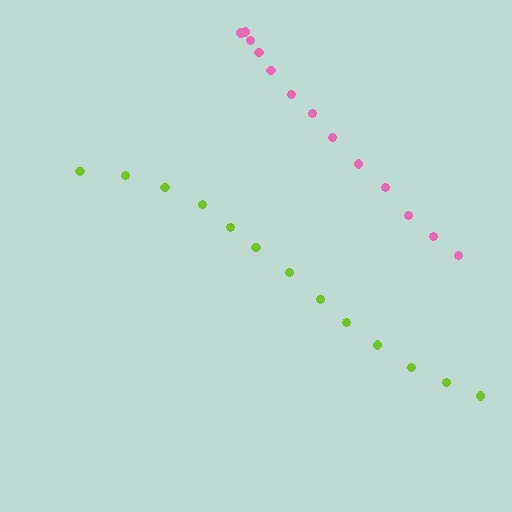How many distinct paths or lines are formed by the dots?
There are 2 distinct paths.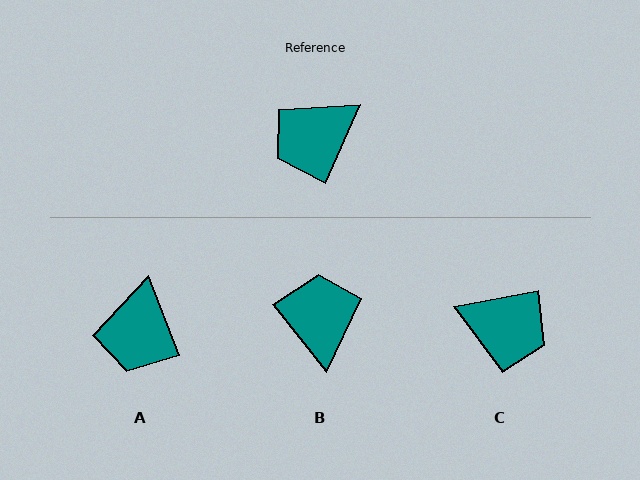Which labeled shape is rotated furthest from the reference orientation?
C, about 124 degrees away.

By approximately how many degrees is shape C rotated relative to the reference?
Approximately 124 degrees counter-clockwise.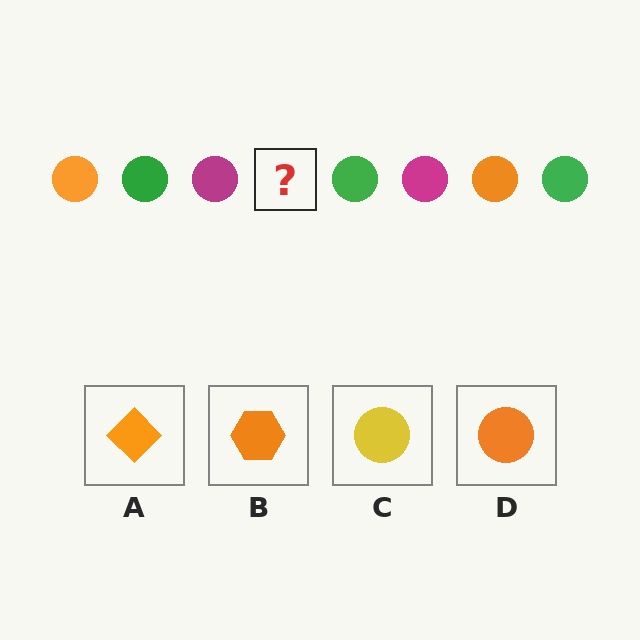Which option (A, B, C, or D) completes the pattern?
D.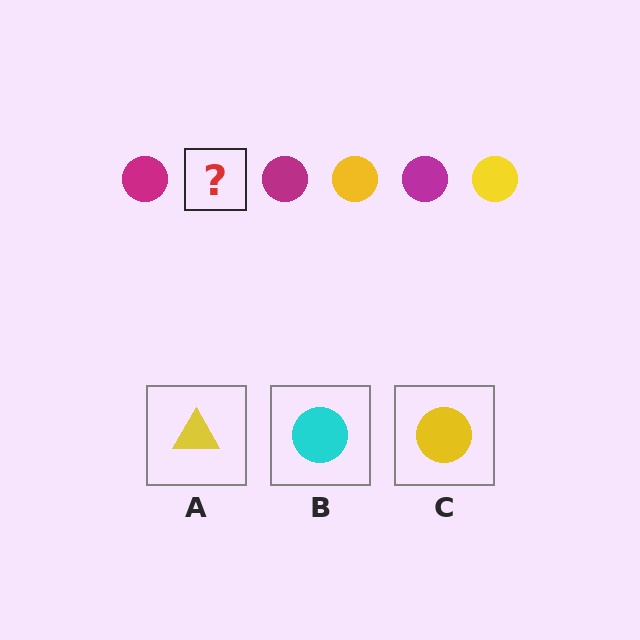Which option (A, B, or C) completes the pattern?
C.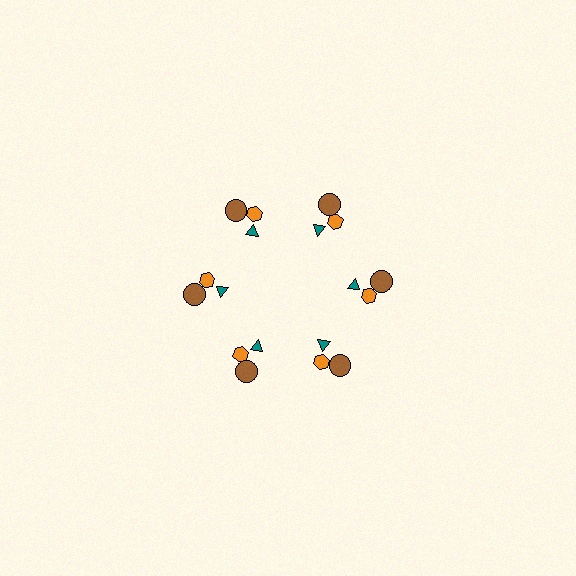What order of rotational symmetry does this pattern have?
This pattern has 6-fold rotational symmetry.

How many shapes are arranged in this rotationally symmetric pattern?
There are 18 shapes, arranged in 6 groups of 3.